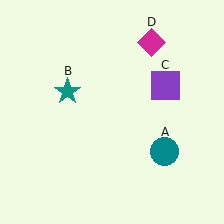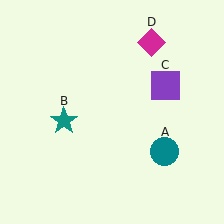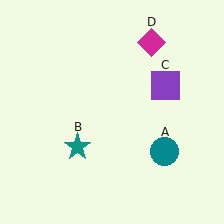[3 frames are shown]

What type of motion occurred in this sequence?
The teal star (object B) rotated counterclockwise around the center of the scene.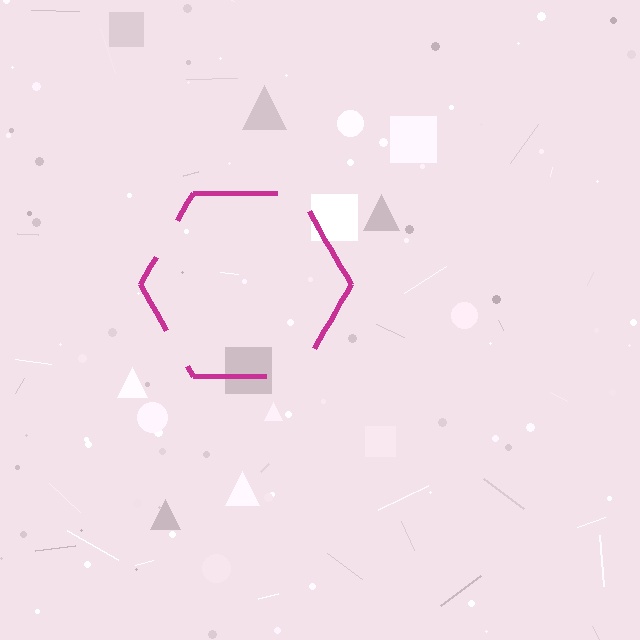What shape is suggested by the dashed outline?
The dashed outline suggests a hexagon.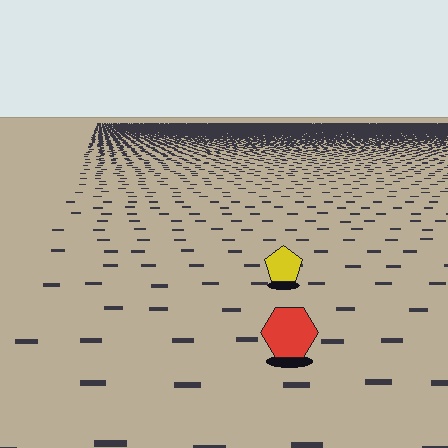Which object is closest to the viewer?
The red hexagon is closest. The texture marks near it are larger and more spread out.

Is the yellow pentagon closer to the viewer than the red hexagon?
No. The red hexagon is closer — you can tell from the texture gradient: the ground texture is coarser near it.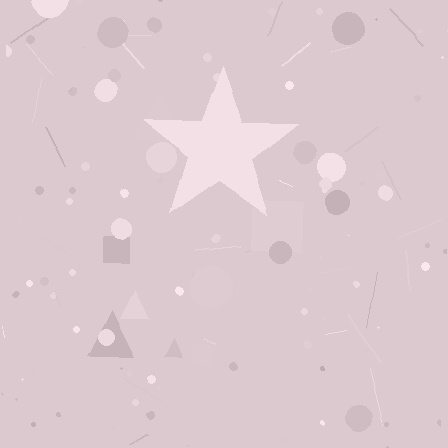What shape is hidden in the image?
A star is hidden in the image.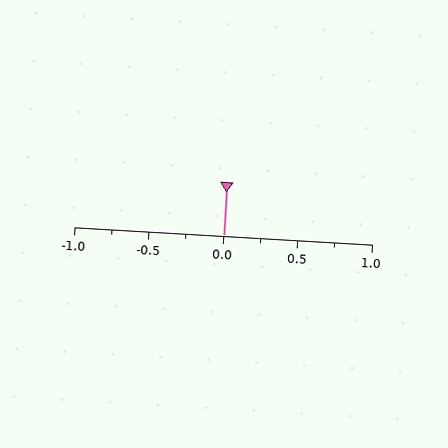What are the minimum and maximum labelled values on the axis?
The axis runs from -1.0 to 1.0.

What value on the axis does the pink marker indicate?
The marker indicates approximately 0.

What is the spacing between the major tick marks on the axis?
The major ticks are spaced 0.5 apart.